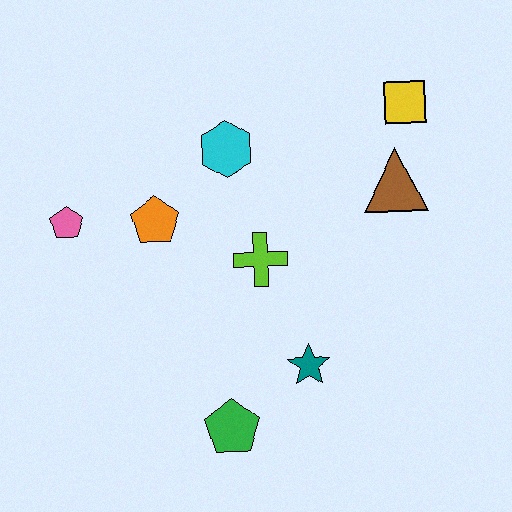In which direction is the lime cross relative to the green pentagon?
The lime cross is above the green pentagon.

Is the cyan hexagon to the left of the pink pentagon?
No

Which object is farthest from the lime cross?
The yellow square is farthest from the lime cross.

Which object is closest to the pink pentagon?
The orange pentagon is closest to the pink pentagon.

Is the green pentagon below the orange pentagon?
Yes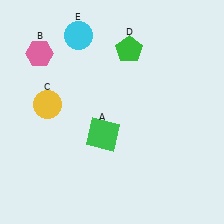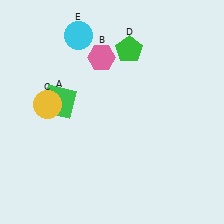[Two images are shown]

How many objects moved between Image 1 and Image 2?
2 objects moved between the two images.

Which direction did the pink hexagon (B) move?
The pink hexagon (B) moved right.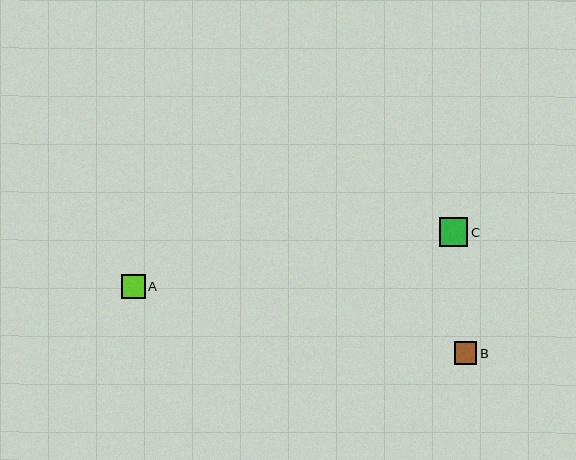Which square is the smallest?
Square B is the smallest with a size of approximately 23 pixels.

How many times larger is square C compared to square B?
Square C is approximately 1.3 times the size of square B.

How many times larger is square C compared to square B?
Square C is approximately 1.3 times the size of square B.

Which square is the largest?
Square C is the largest with a size of approximately 29 pixels.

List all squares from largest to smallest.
From largest to smallest: C, A, B.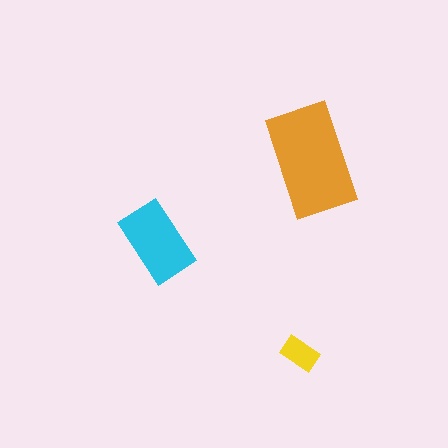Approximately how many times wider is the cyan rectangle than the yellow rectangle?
About 2 times wider.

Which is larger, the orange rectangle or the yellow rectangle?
The orange one.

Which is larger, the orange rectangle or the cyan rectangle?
The orange one.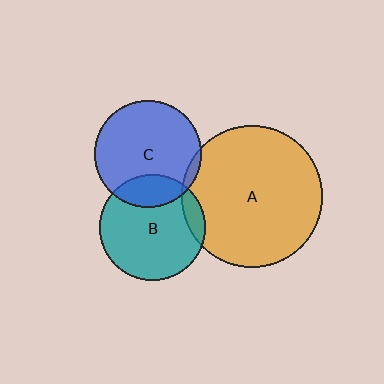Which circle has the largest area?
Circle A (orange).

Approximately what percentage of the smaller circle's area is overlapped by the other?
Approximately 20%.